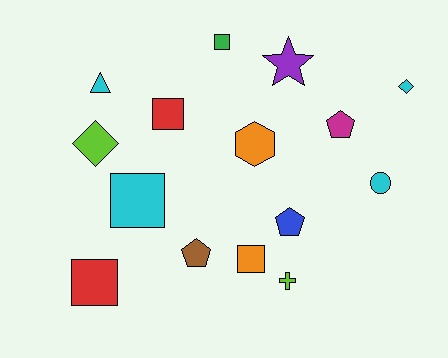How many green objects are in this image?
There is 1 green object.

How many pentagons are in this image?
There are 3 pentagons.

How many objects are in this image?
There are 15 objects.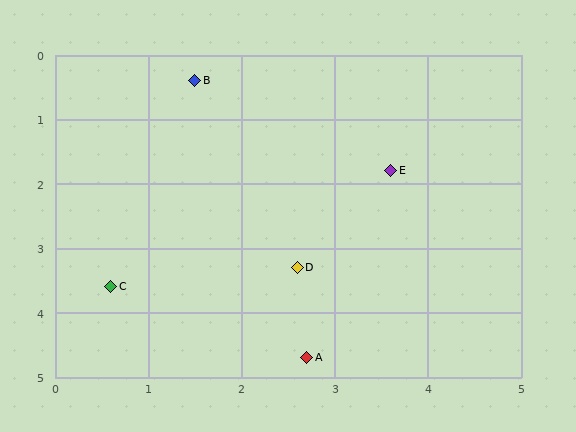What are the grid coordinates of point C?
Point C is at approximately (0.6, 3.6).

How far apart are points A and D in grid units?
Points A and D are about 1.4 grid units apart.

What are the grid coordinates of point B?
Point B is at approximately (1.5, 0.4).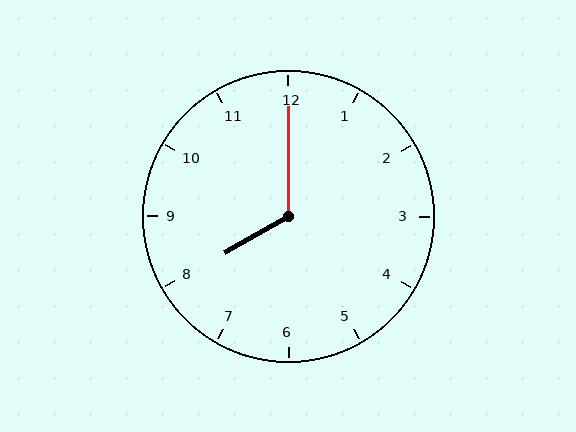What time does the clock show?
8:00.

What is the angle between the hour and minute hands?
Approximately 120 degrees.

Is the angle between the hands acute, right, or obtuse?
It is obtuse.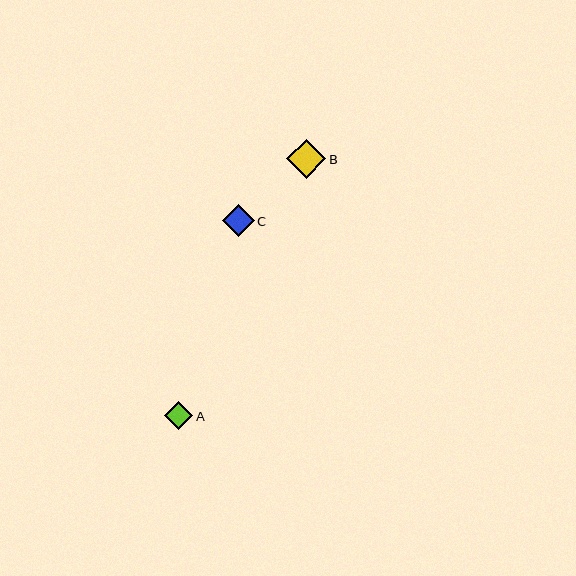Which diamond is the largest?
Diamond B is the largest with a size of approximately 40 pixels.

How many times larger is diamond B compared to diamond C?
Diamond B is approximately 1.2 times the size of diamond C.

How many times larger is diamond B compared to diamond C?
Diamond B is approximately 1.2 times the size of diamond C.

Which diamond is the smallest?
Diamond A is the smallest with a size of approximately 28 pixels.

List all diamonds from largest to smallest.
From largest to smallest: B, C, A.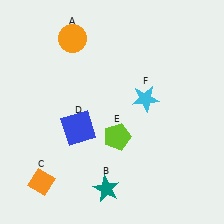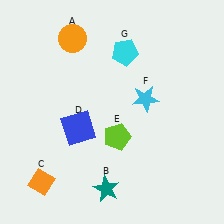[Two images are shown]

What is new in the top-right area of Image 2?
A cyan pentagon (G) was added in the top-right area of Image 2.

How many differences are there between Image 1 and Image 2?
There is 1 difference between the two images.